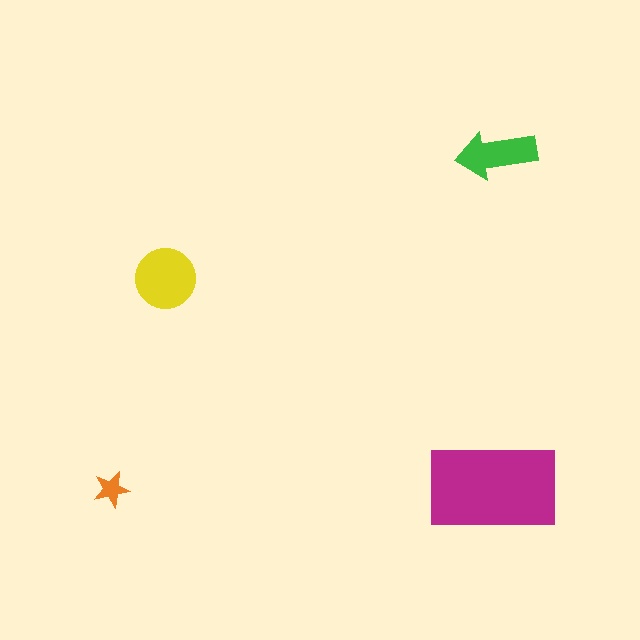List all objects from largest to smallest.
The magenta rectangle, the yellow circle, the green arrow, the orange star.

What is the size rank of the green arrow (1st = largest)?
3rd.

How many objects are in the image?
There are 4 objects in the image.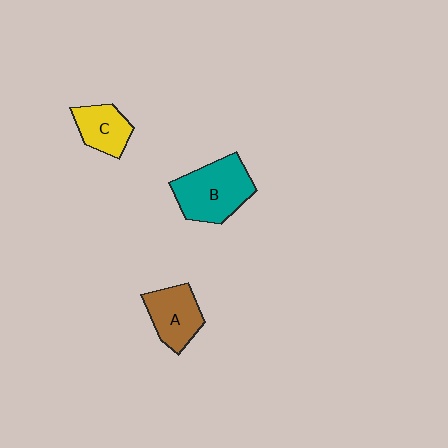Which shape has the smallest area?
Shape C (yellow).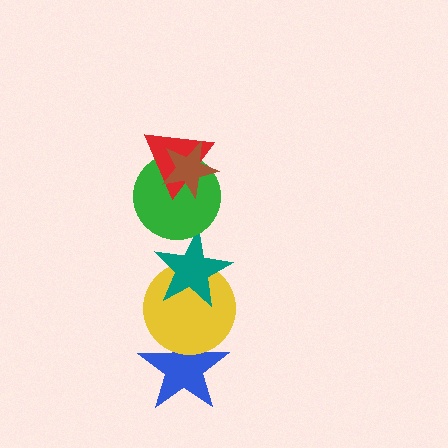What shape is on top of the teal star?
The green circle is on top of the teal star.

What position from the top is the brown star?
The brown star is 1st from the top.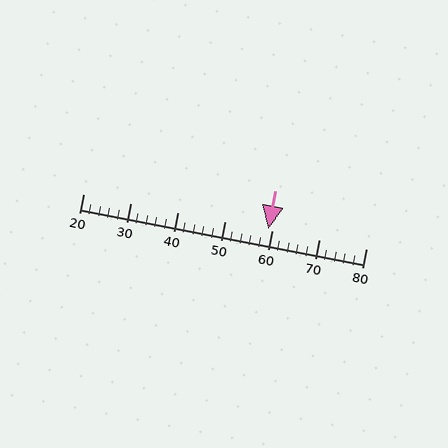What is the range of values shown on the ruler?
The ruler shows values from 20 to 80.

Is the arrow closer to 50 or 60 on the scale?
The arrow is closer to 60.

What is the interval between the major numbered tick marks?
The major tick marks are spaced 10 units apart.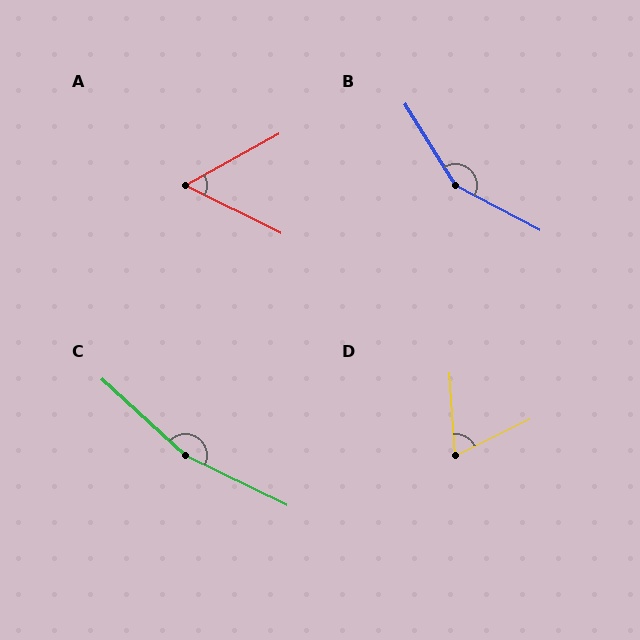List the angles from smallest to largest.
A (55°), D (68°), B (149°), C (163°).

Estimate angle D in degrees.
Approximately 68 degrees.